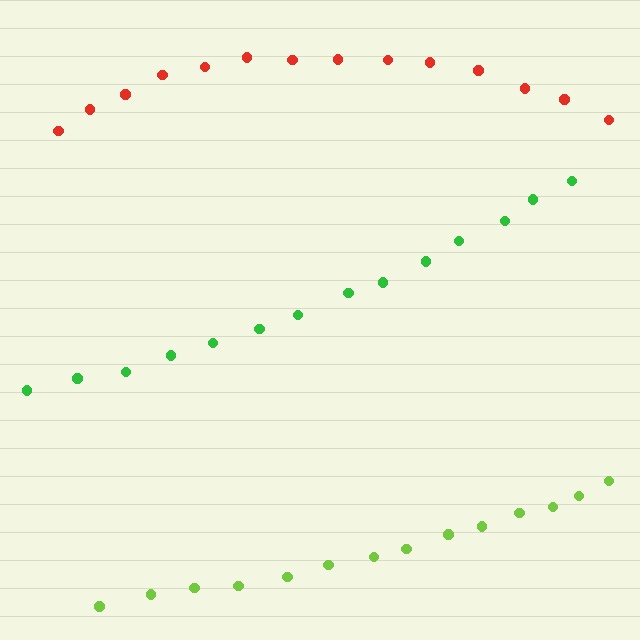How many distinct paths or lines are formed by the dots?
There are 3 distinct paths.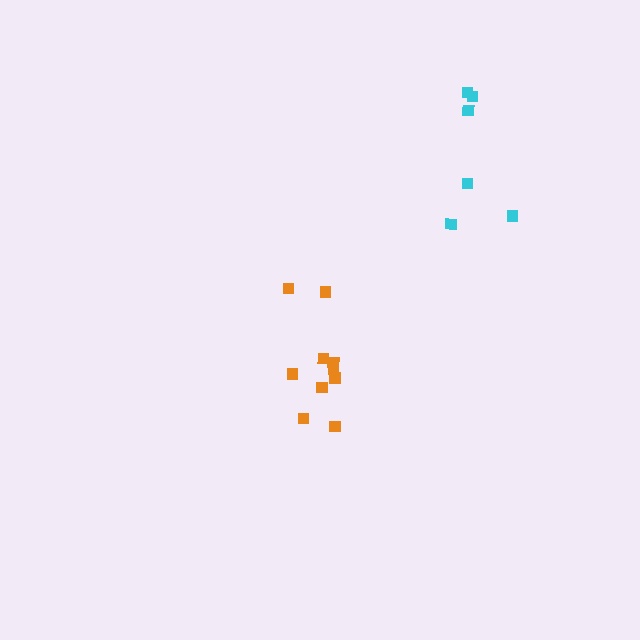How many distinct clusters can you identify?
There are 2 distinct clusters.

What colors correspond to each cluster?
The clusters are colored: orange, cyan.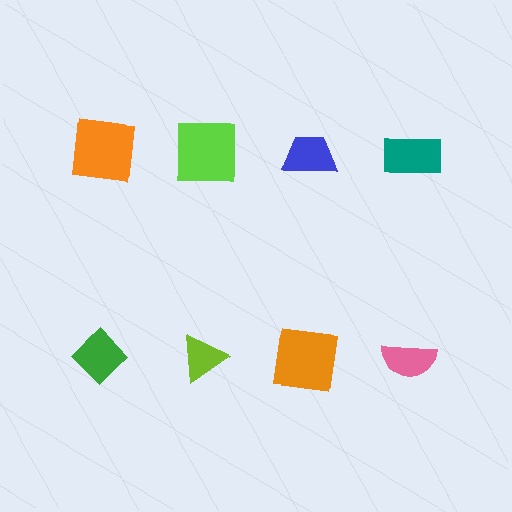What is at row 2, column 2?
A lime triangle.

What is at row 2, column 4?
A pink semicircle.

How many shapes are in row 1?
4 shapes.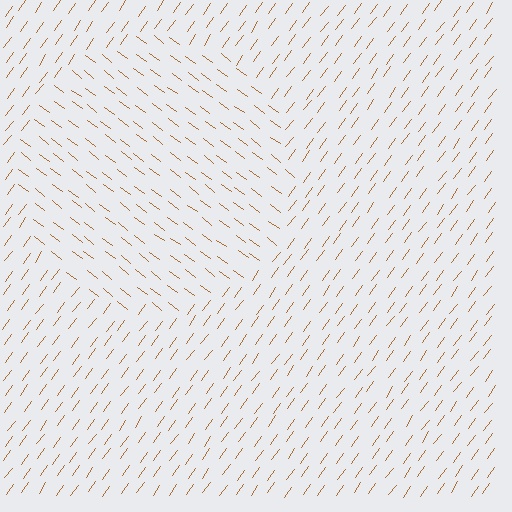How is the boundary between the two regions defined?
The boundary is defined purely by a change in line orientation (approximately 89 degrees difference). All lines are the same color and thickness.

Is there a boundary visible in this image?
Yes, there is a texture boundary formed by a change in line orientation.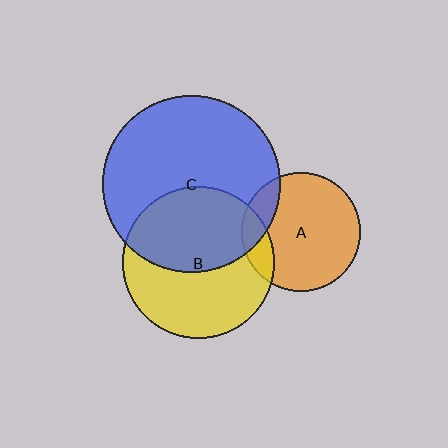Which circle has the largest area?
Circle C (blue).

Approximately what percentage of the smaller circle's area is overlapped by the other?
Approximately 15%.